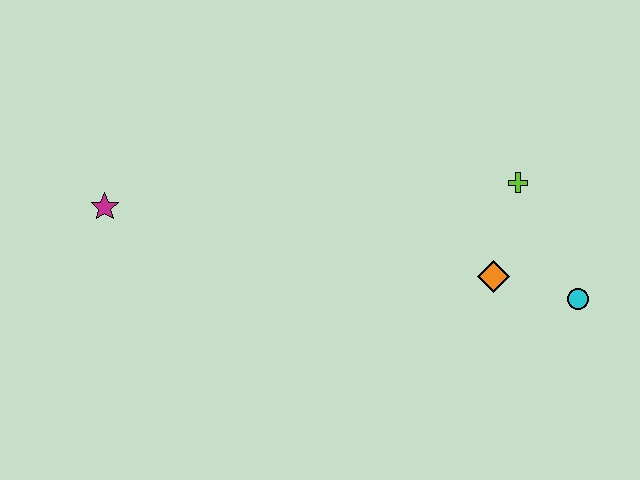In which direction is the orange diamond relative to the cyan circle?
The orange diamond is to the left of the cyan circle.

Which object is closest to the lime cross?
The orange diamond is closest to the lime cross.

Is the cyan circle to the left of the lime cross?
No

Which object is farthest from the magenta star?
The cyan circle is farthest from the magenta star.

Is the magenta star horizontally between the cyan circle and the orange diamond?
No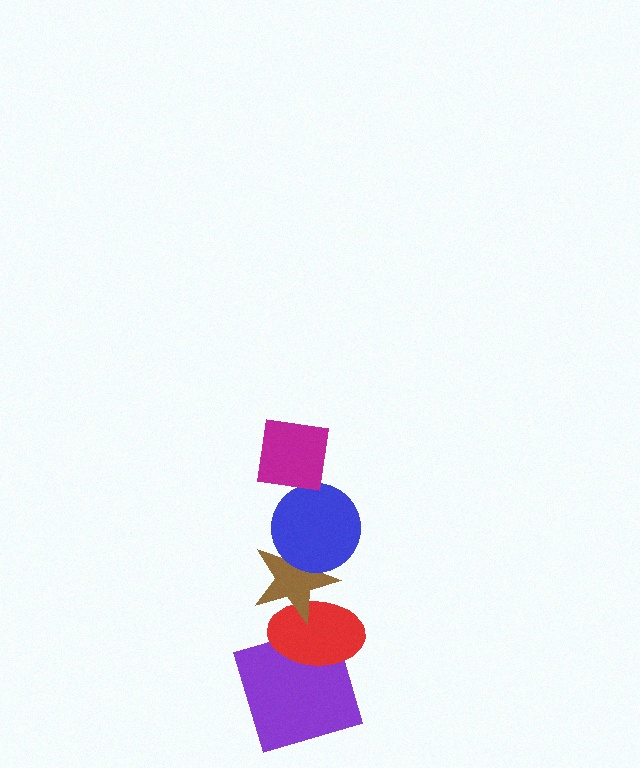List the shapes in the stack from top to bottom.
From top to bottom: the magenta square, the blue circle, the brown star, the red ellipse, the purple square.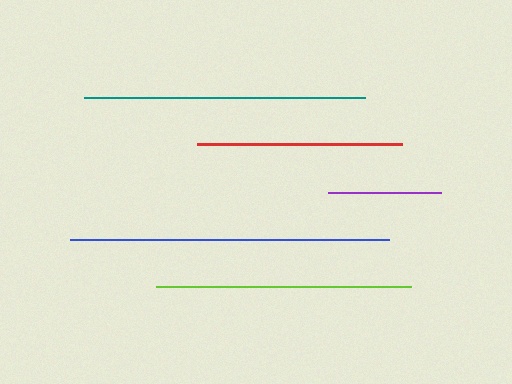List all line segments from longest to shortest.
From longest to shortest: blue, teal, lime, red, purple.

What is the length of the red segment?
The red segment is approximately 205 pixels long.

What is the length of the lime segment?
The lime segment is approximately 255 pixels long.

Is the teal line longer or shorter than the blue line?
The blue line is longer than the teal line.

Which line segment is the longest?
The blue line is the longest at approximately 319 pixels.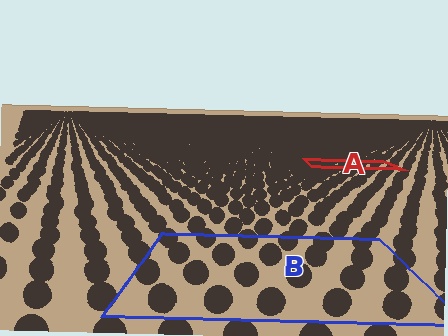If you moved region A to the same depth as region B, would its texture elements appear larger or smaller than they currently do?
They would appear larger. At a closer depth, the same texture elements are projected at a bigger on-screen size.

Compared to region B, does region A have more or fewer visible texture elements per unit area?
Region A has more texture elements per unit area — they are packed more densely because it is farther away.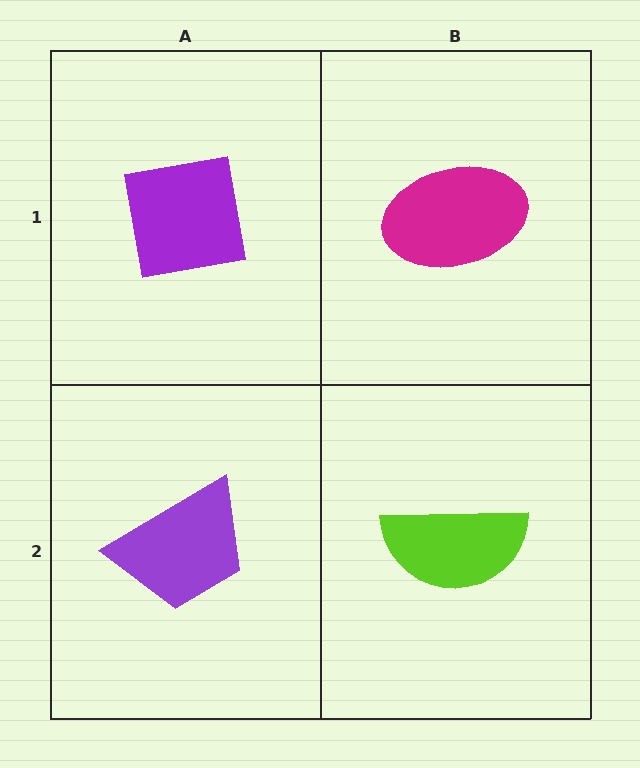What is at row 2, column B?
A lime semicircle.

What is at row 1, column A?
A purple square.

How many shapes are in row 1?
2 shapes.